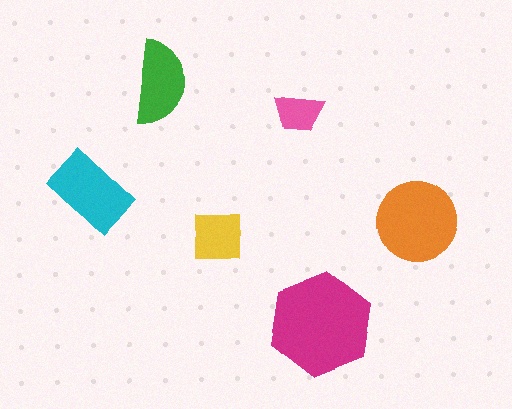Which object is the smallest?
The pink trapezoid.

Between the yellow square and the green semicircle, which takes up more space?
The green semicircle.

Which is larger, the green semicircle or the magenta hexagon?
The magenta hexagon.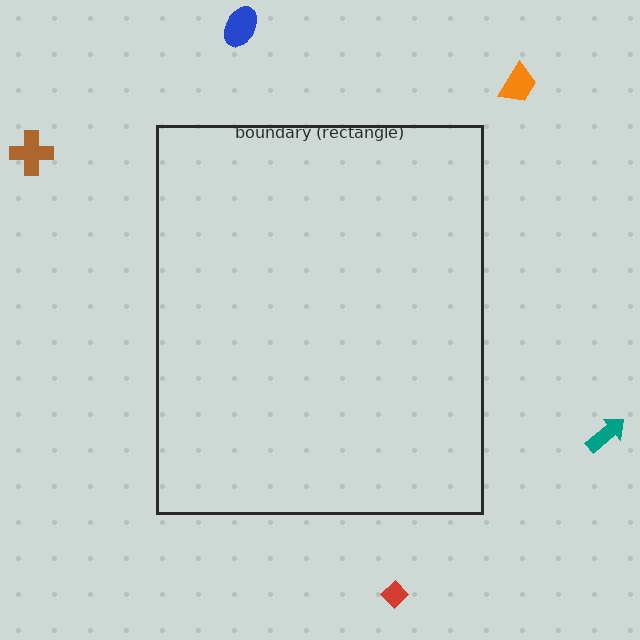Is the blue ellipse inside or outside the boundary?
Outside.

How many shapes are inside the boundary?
0 inside, 5 outside.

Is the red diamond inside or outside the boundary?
Outside.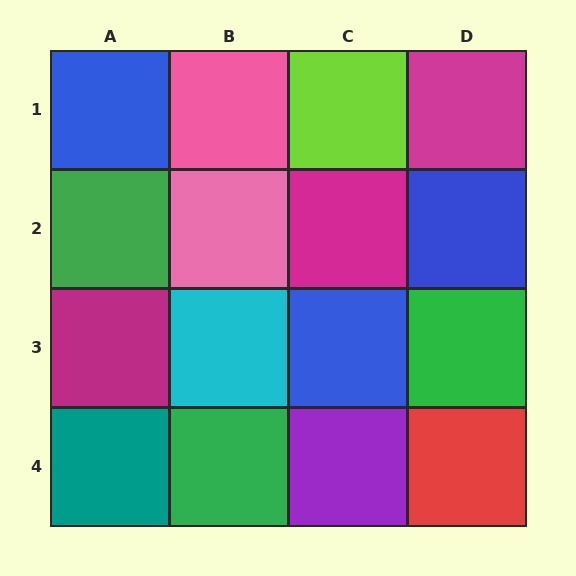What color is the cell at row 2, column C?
Magenta.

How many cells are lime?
1 cell is lime.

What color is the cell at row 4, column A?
Teal.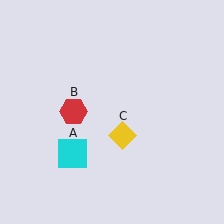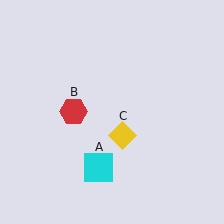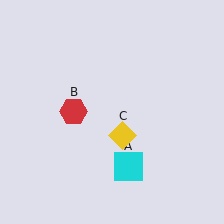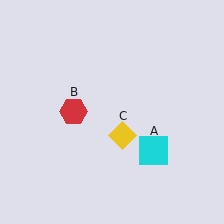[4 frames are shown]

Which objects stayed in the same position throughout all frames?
Red hexagon (object B) and yellow diamond (object C) remained stationary.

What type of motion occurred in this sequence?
The cyan square (object A) rotated counterclockwise around the center of the scene.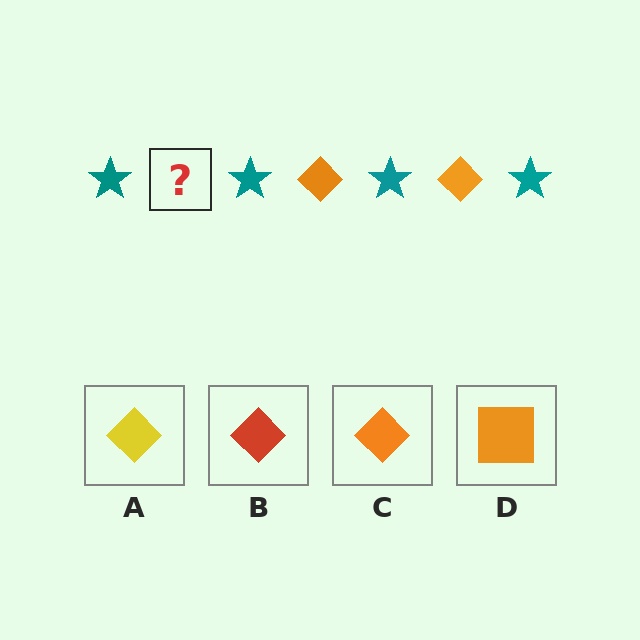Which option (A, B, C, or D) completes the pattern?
C.